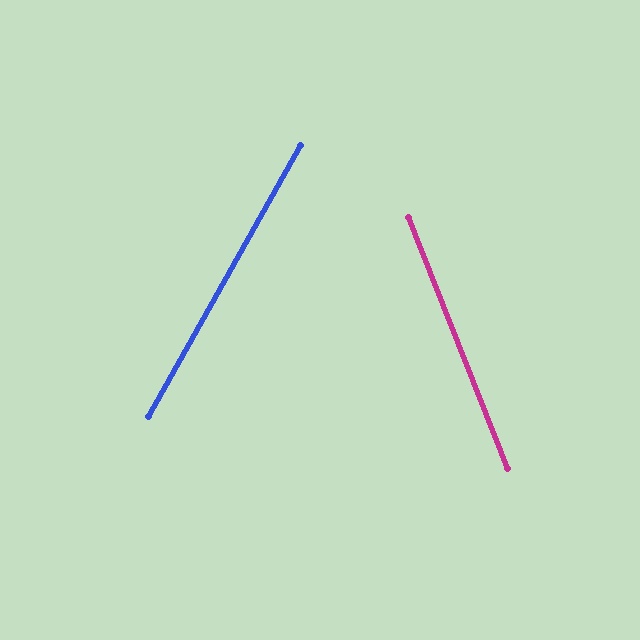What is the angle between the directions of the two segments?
Approximately 51 degrees.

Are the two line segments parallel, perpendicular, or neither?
Neither parallel nor perpendicular — they differ by about 51°.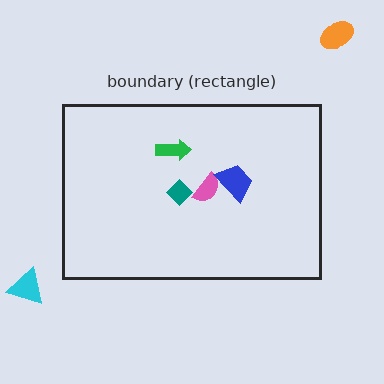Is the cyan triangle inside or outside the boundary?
Outside.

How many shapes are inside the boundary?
4 inside, 2 outside.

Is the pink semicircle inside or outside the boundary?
Inside.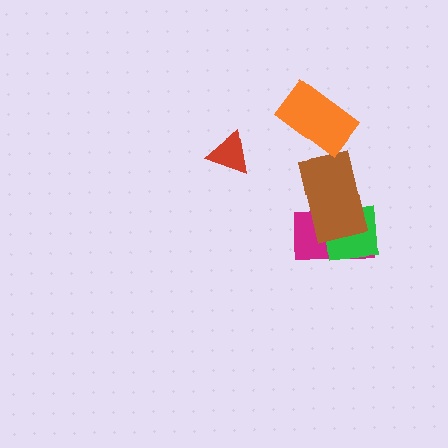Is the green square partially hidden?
Yes, it is partially covered by another shape.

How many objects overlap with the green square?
2 objects overlap with the green square.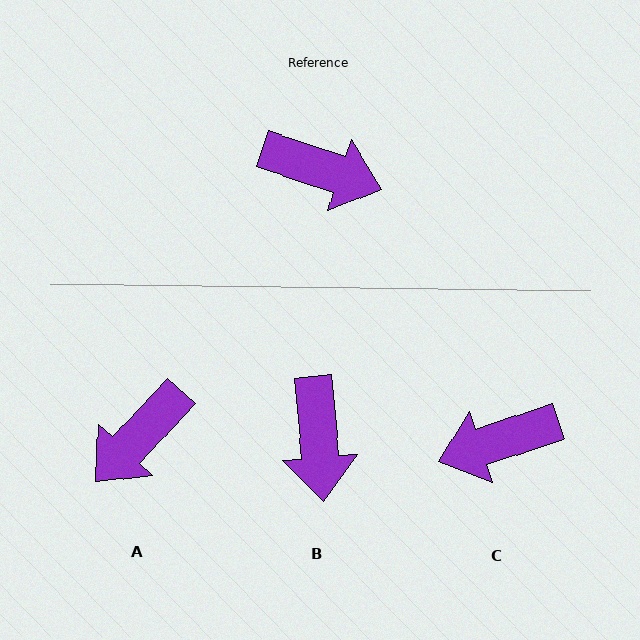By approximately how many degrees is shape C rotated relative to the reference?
Approximately 143 degrees clockwise.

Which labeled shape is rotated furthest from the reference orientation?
C, about 143 degrees away.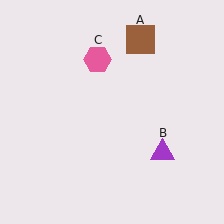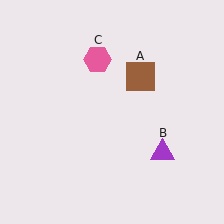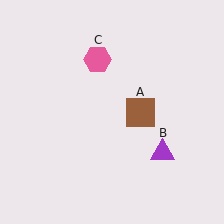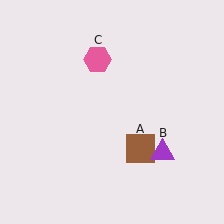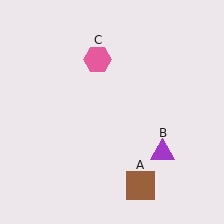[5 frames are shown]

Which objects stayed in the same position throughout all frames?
Purple triangle (object B) and pink hexagon (object C) remained stationary.